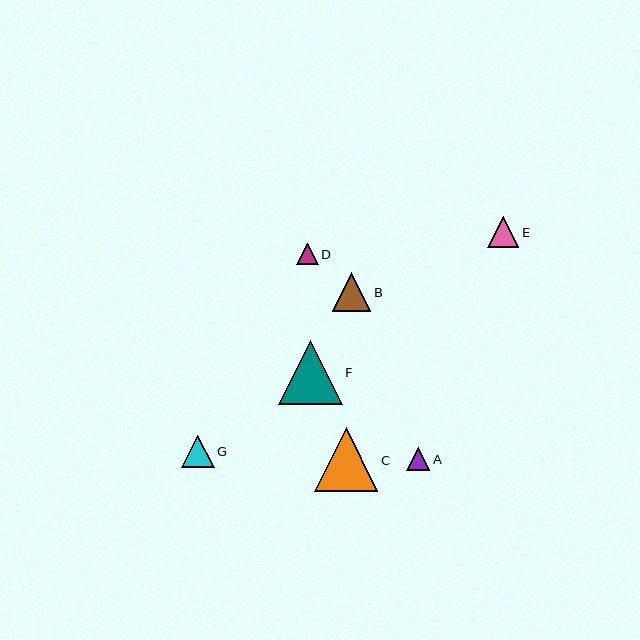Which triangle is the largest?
Triangle F is the largest with a size of approximately 64 pixels.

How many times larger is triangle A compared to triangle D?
Triangle A is approximately 1.1 times the size of triangle D.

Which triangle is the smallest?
Triangle D is the smallest with a size of approximately 21 pixels.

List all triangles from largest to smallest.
From largest to smallest: F, C, B, G, E, A, D.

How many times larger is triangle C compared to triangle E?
Triangle C is approximately 2.0 times the size of triangle E.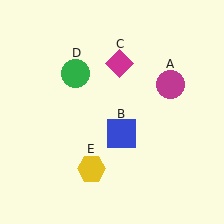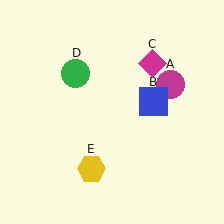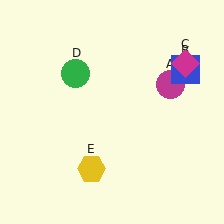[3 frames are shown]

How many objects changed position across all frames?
2 objects changed position: blue square (object B), magenta diamond (object C).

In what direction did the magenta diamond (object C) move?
The magenta diamond (object C) moved right.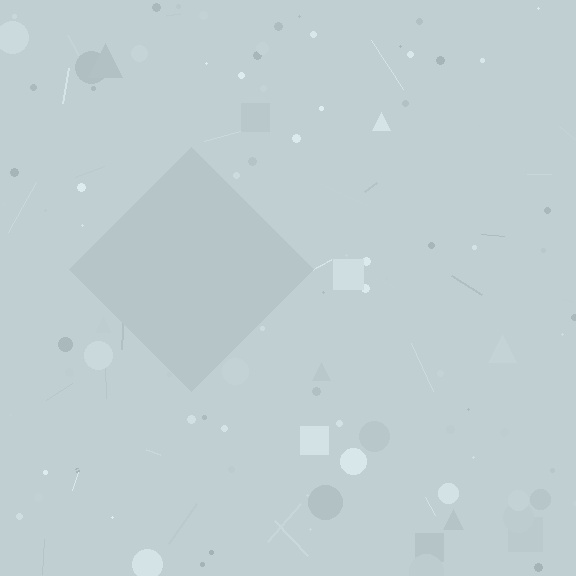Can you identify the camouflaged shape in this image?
The camouflaged shape is a diamond.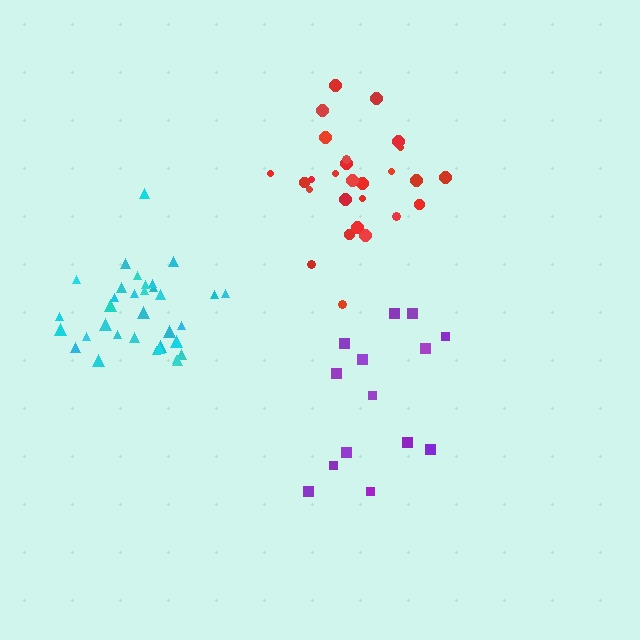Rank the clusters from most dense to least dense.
cyan, red, purple.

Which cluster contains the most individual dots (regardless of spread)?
Cyan (34).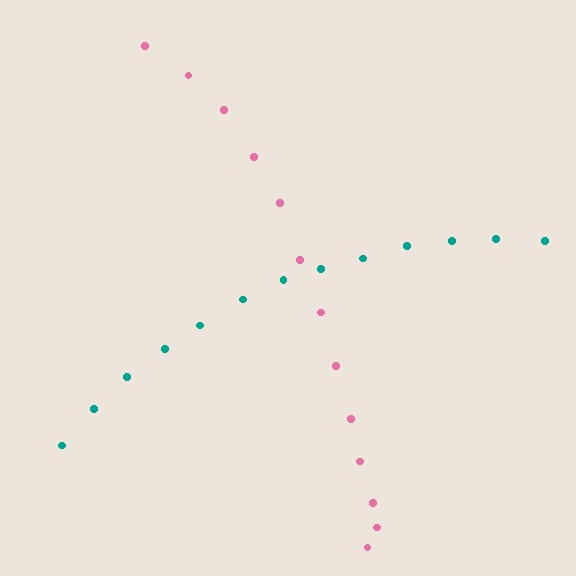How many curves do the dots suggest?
There are 2 distinct paths.